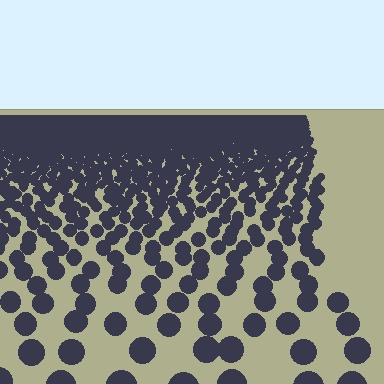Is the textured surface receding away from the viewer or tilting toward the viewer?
The surface is receding away from the viewer. Texture elements get smaller and denser toward the top.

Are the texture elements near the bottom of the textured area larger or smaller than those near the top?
Larger. Near the bottom, elements are closer to the viewer and appear at a bigger on-screen size.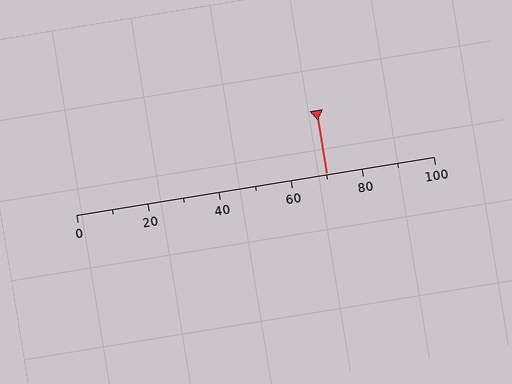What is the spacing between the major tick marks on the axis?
The major ticks are spaced 20 apart.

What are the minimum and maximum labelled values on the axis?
The axis runs from 0 to 100.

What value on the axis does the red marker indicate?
The marker indicates approximately 70.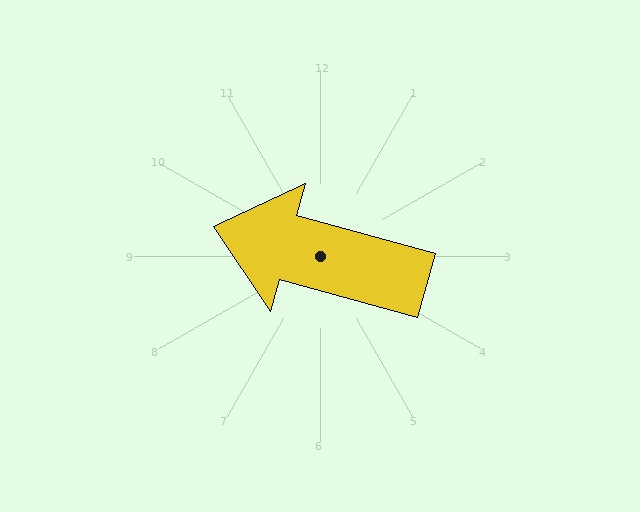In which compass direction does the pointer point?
West.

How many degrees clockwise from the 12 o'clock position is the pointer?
Approximately 285 degrees.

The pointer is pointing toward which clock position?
Roughly 10 o'clock.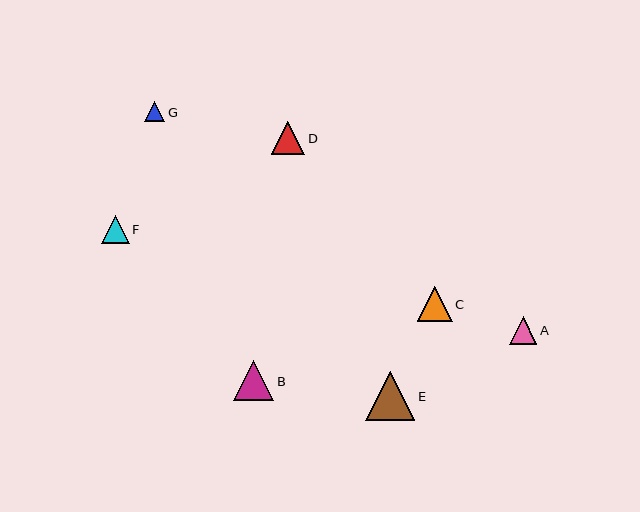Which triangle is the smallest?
Triangle G is the smallest with a size of approximately 20 pixels.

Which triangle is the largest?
Triangle E is the largest with a size of approximately 49 pixels.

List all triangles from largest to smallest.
From largest to smallest: E, B, C, D, F, A, G.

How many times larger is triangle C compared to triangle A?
Triangle C is approximately 1.3 times the size of triangle A.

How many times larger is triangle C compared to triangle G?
Triangle C is approximately 1.8 times the size of triangle G.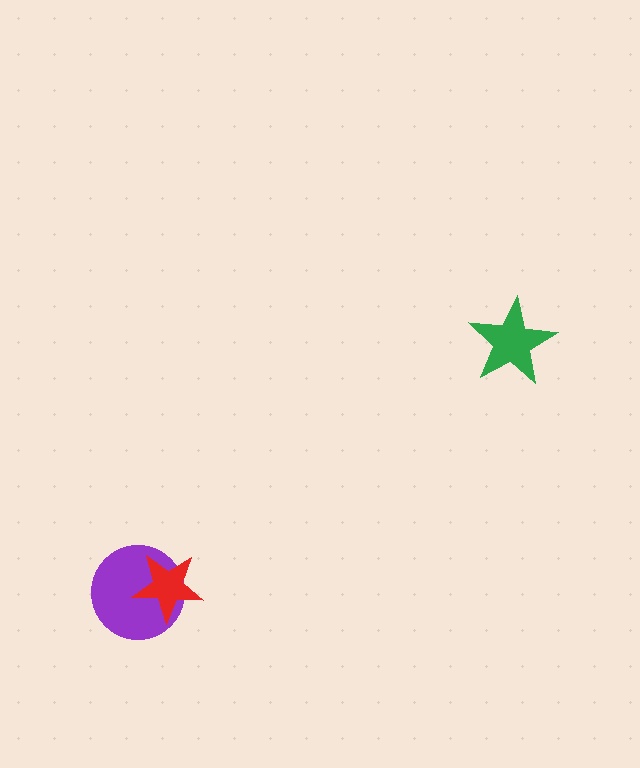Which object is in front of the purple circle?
The red star is in front of the purple circle.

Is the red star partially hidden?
No, no other shape covers it.